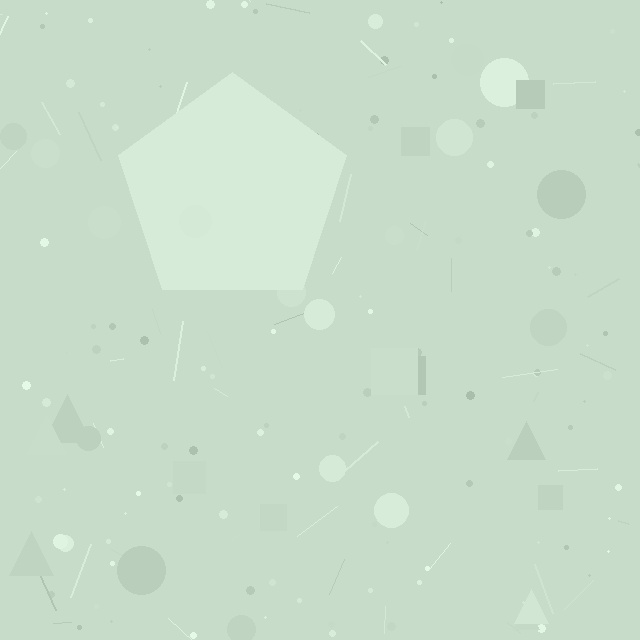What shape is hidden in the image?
A pentagon is hidden in the image.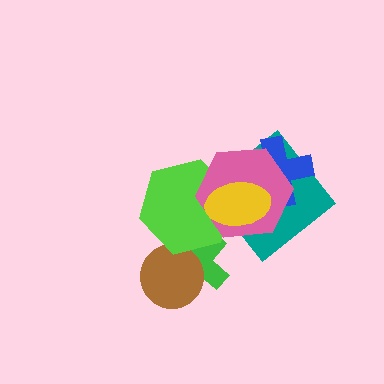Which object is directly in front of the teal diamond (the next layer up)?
The blue cross is directly in front of the teal diamond.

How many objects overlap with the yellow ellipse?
4 objects overlap with the yellow ellipse.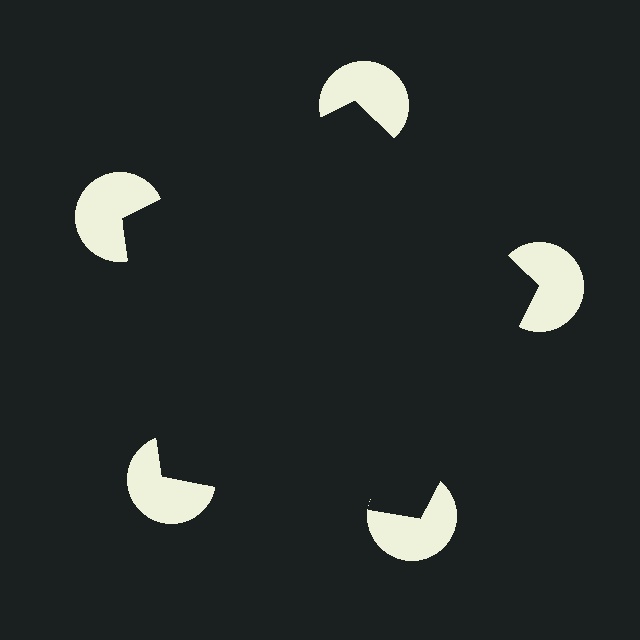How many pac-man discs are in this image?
There are 5 — one at each vertex of the illusory pentagon.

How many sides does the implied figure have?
5 sides.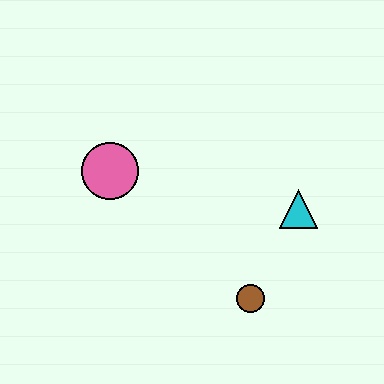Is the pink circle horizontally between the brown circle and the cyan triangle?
No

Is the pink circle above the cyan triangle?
Yes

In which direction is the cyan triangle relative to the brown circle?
The cyan triangle is above the brown circle.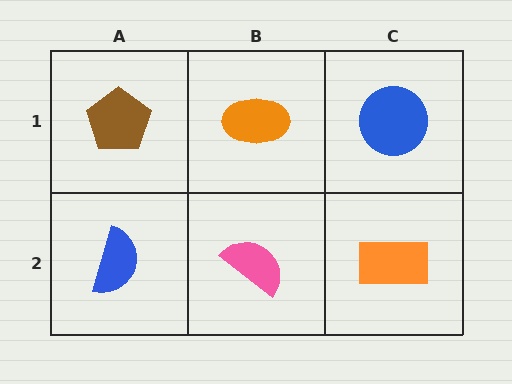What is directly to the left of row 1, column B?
A brown pentagon.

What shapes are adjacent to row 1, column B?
A pink semicircle (row 2, column B), a brown pentagon (row 1, column A), a blue circle (row 1, column C).